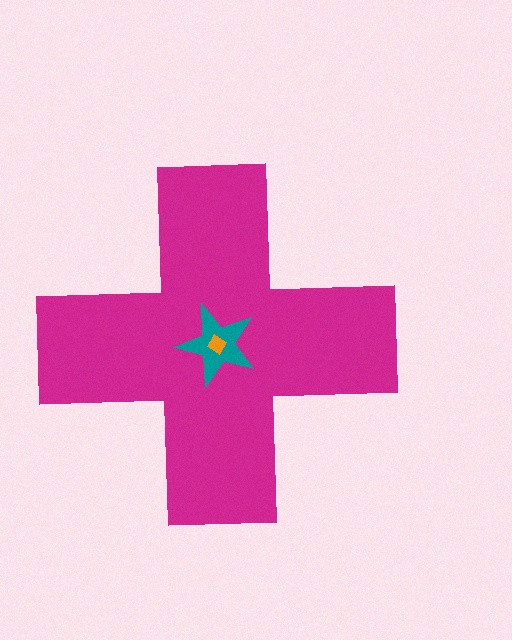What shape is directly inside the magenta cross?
The teal star.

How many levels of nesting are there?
3.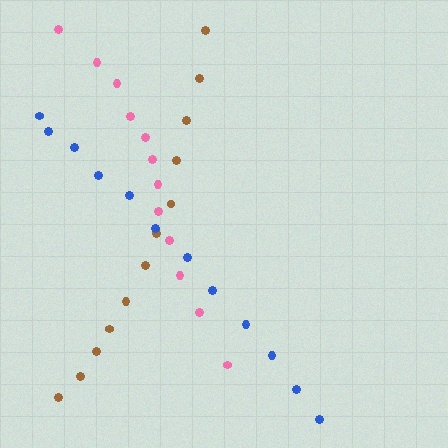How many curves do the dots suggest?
There are 3 distinct paths.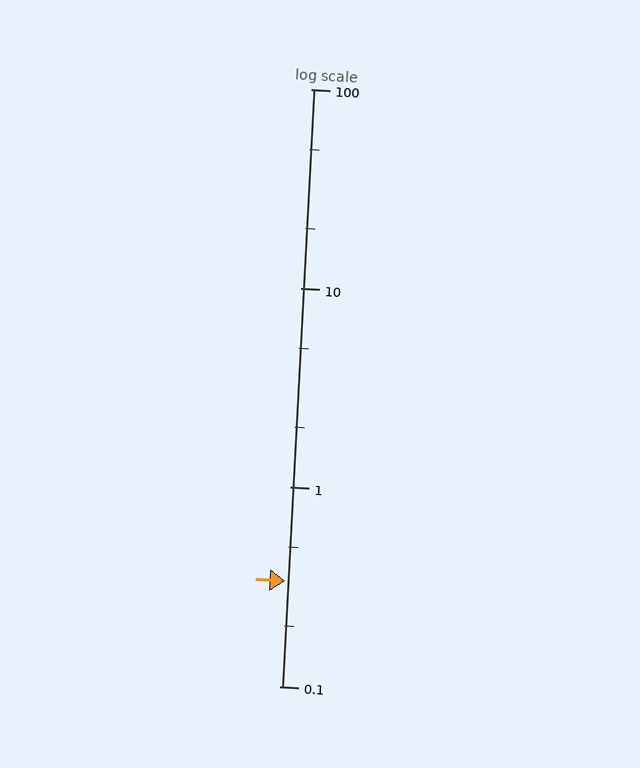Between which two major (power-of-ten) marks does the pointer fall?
The pointer is between 0.1 and 1.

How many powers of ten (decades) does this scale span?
The scale spans 3 decades, from 0.1 to 100.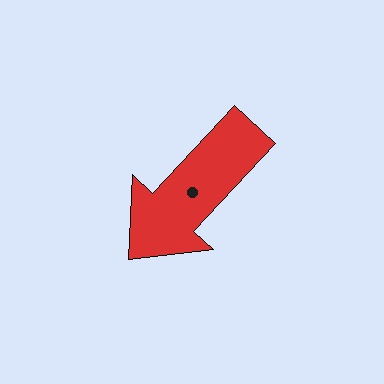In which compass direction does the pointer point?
Southwest.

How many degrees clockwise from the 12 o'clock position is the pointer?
Approximately 223 degrees.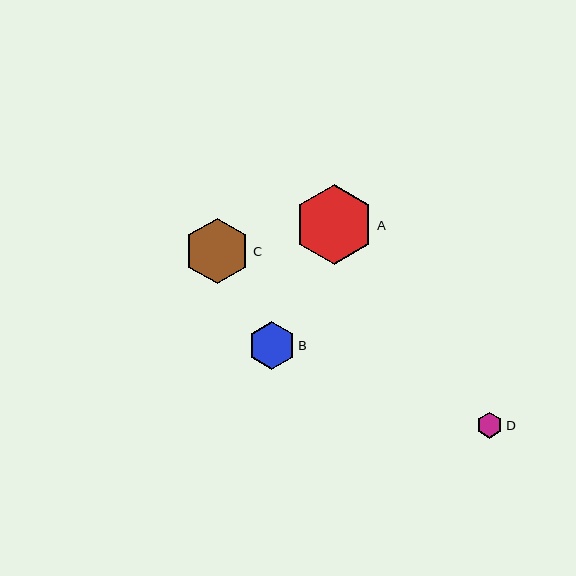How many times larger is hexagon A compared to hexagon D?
Hexagon A is approximately 3.0 times the size of hexagon D.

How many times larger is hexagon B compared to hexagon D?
Hexagon B is approximately 1.8 times the size of hexagon D.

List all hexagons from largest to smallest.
From largest to smallest: A, C, B, D.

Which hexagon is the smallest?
Hexagon D is the smallest with a size of approximately 26 pixels.